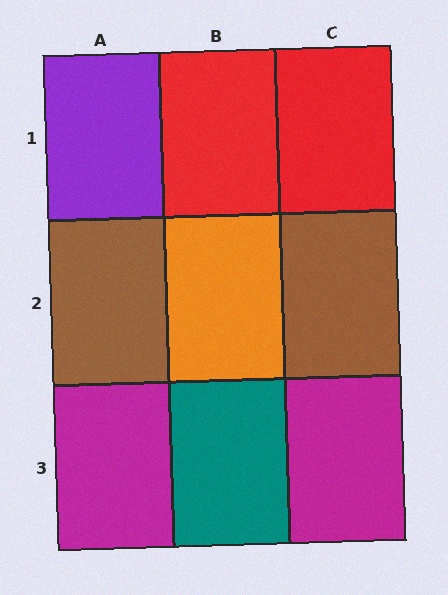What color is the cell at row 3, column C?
Magenta.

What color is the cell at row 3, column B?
Teal.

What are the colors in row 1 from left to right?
Purple, red, red.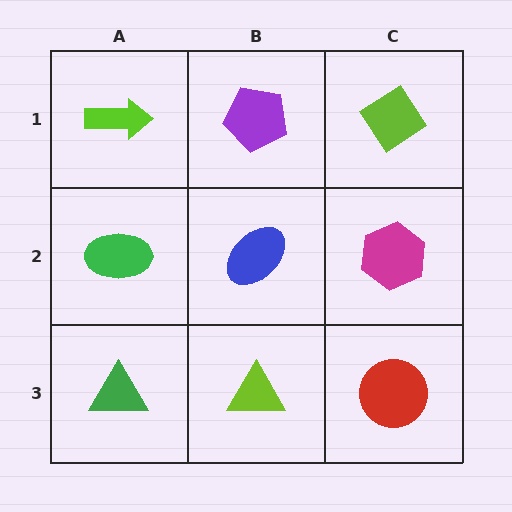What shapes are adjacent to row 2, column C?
A lime diamond (row 1, column C), a red circle (row 3, column C), a blue ellipse (row 2, column B).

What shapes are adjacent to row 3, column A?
A green ellipse (row 2, column A), a lime triangle (row 3, column B).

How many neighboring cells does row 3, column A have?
2.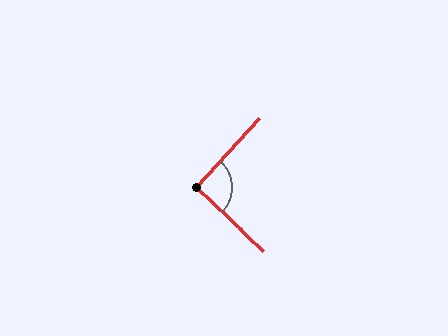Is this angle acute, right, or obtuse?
It is approximately a right angle.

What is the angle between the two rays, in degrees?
Approximately 90 degrees.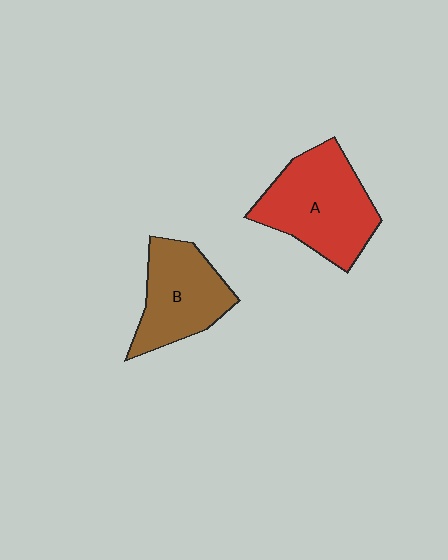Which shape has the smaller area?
Shape B (brown).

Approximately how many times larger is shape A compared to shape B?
Approximately 1.3 times.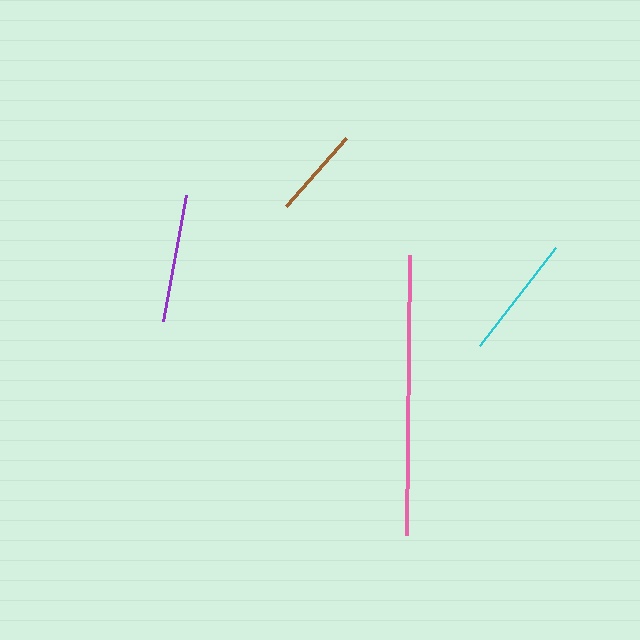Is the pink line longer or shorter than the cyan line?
The pink line is longer than the cyan line.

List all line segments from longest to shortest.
From longest to shortest: pink, purple, cyan, brown.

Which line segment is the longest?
The pink line is the longest at approximately 280 pixels.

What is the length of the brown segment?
The brown segment is approximately 91 pixels long.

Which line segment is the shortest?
The brown line is the shortest at approximately 91 pixels.